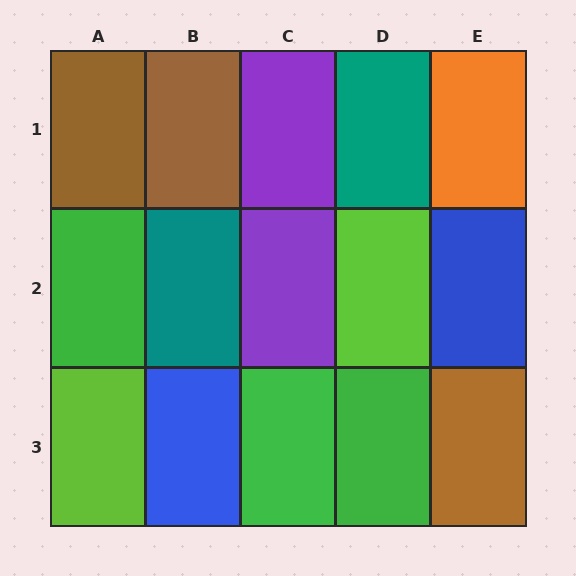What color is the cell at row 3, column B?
Blue.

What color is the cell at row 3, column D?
Green.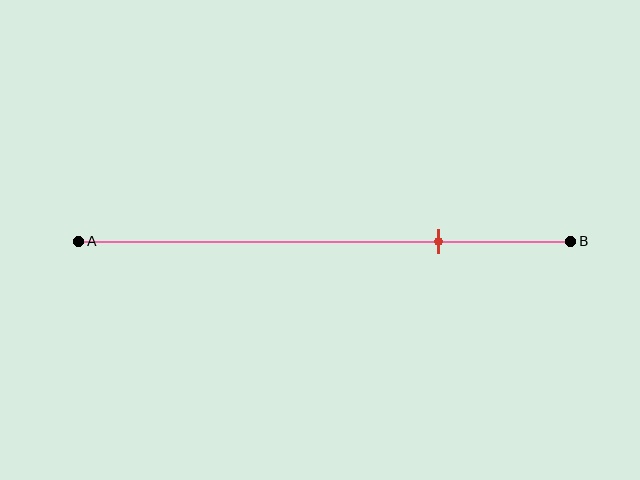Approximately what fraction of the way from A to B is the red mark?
The red mark is approximately 75% of the way from A to B.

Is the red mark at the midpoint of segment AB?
No, the mark is at about 75% from A, not at the 50% midpoint.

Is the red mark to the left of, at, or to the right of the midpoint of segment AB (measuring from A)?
The red mark is to the right of the midpoint of segment AB.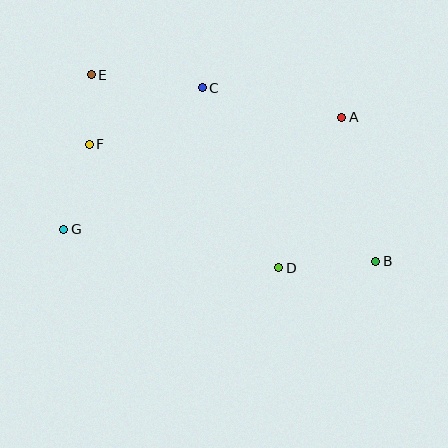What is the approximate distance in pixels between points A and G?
The distance between A and G is approximately 300 pixels.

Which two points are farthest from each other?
Points B and E are farthest from each other.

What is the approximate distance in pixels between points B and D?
The distance between B and D is approximately 97 pixels.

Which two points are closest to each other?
Points E and F are closest to each other.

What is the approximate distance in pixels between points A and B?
The distance between A and B is approximately 148 pixels.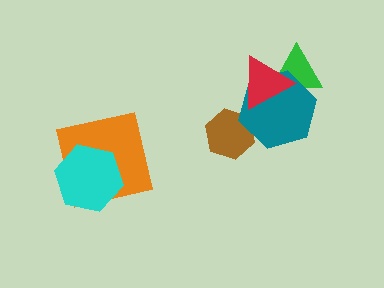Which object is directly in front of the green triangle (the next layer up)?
The teal hexagon is directly in front of the green triangle.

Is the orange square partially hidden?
Yes, it is partially covered by another shape.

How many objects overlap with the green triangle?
2 objects overlap with the green triangle.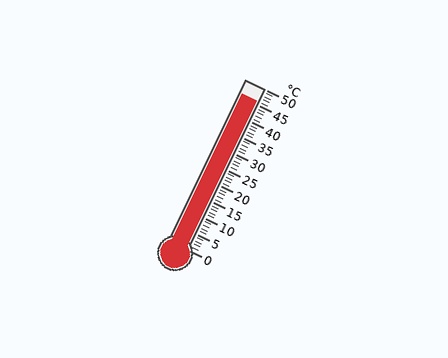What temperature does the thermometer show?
The thermometer shows approximately 46°C.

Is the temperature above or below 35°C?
The temperature is above 35°C.